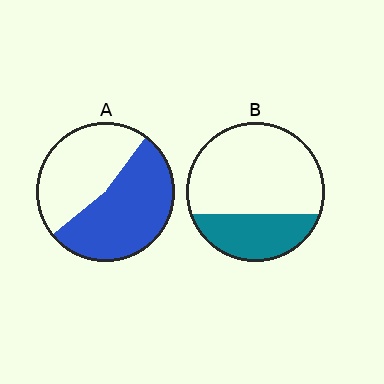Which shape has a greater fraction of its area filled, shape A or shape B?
Shape A.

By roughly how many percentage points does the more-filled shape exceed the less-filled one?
By roughly 25 percentage points (A over B).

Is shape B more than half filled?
No.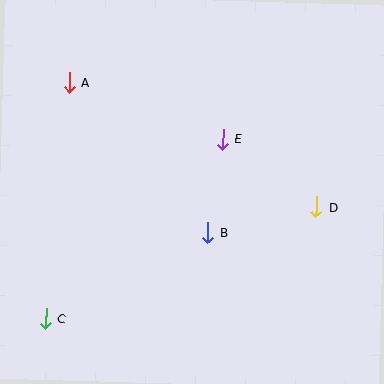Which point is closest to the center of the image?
Point B at (207, 233) is closest to the center.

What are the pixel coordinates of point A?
Point A is at (69, 82).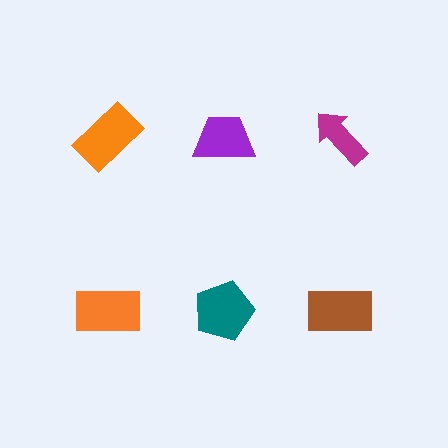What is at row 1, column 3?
A magenta arrow.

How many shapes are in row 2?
3 shapes.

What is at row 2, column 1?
An orange rectangle.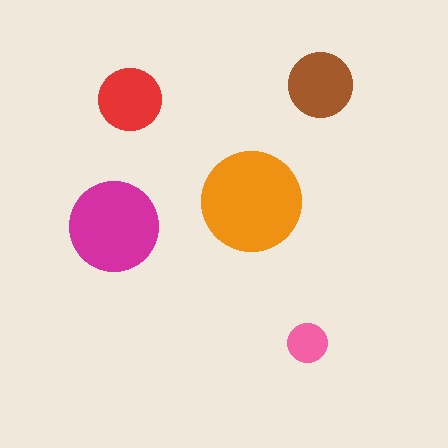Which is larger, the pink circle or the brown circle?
The brown one.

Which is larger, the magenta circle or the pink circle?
The magenta one.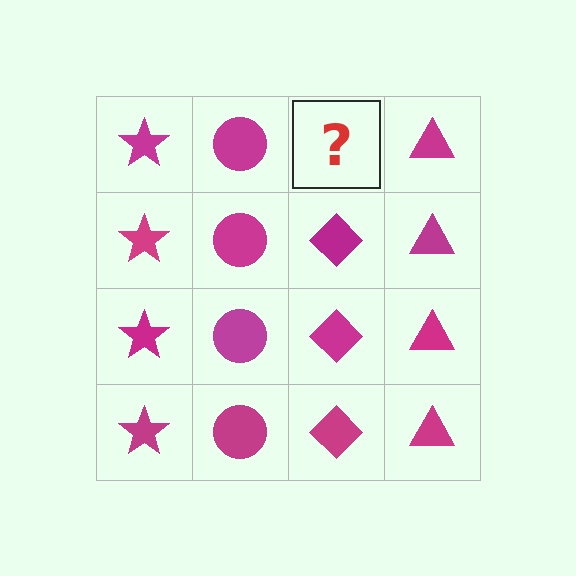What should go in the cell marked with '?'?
The missing cell should contain a magenta diamond.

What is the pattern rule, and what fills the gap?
The rule is that each column has a consistent shape. The gap should be filled with a magenta diamond.